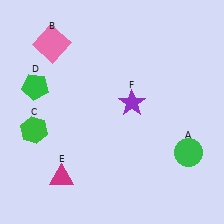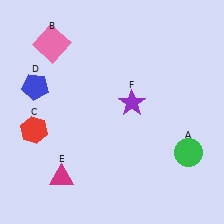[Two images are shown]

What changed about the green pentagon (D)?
In Image 1, D is green. In Image 2, it changed to blue.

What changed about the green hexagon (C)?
In Image 1, C is green. In Image 2, it changed to red.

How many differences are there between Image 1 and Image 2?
There are 2 differences between the two images.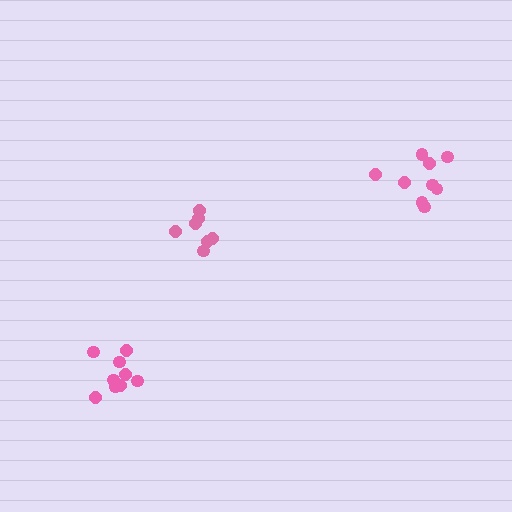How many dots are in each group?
Group 1: 7 dots, Group 2: 9 dots, Group 3: 9 dots (25 total).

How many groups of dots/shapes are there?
There are 3 groups.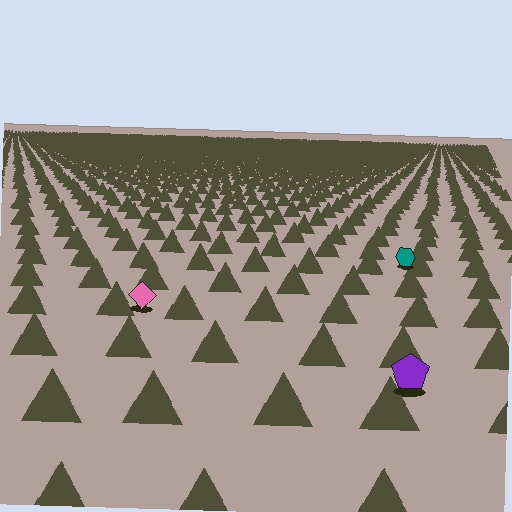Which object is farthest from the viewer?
The teal hexagon is farthest from the viewer. It appears smaller and the ground texture around it is denser.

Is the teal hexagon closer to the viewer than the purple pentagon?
No. The purple pentagon is closer — you can tell from the texture gradient: the ground texture is coarser near it.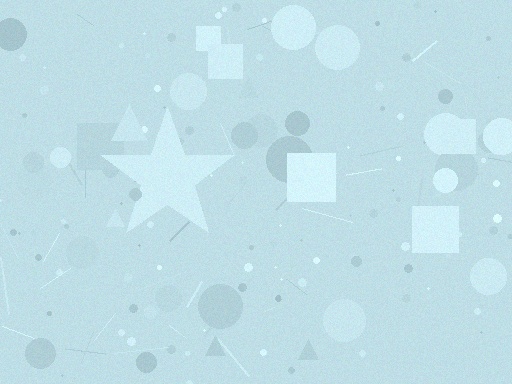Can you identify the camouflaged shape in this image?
The camouflaged shape is a star.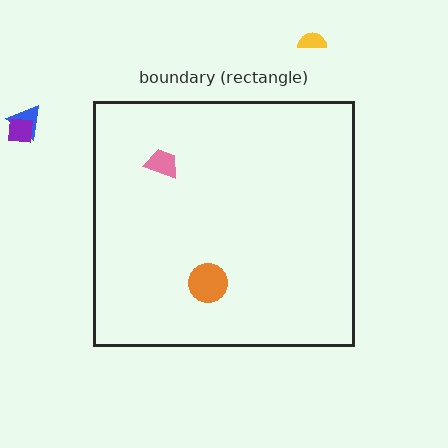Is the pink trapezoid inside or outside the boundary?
Inside.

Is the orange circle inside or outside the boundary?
Inside.